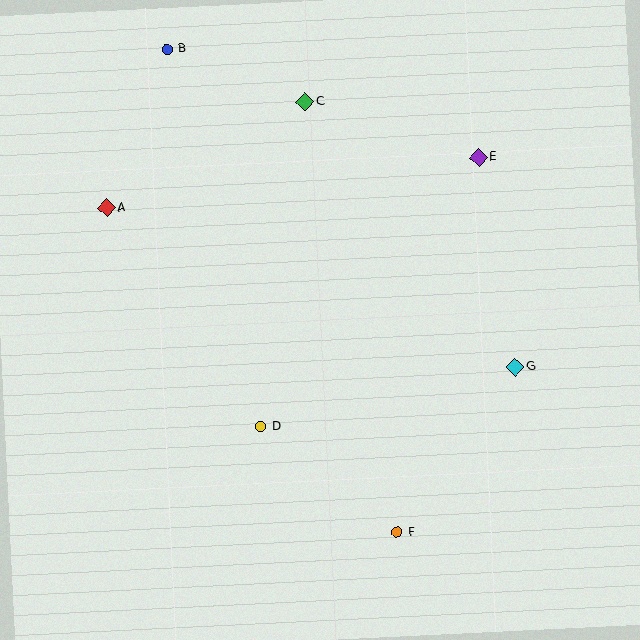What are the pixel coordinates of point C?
Point C is at (305, 101).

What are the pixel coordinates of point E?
Point E is at (478, 157).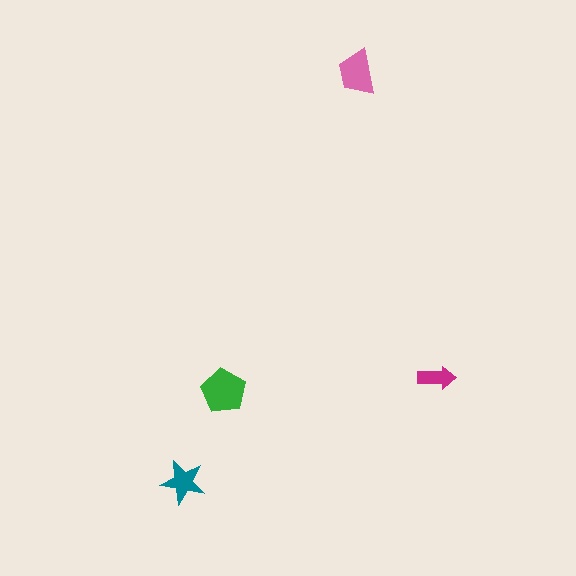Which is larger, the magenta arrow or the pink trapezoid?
The pink trapezoid.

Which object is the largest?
The green pentagon.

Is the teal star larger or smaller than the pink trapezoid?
Smaller.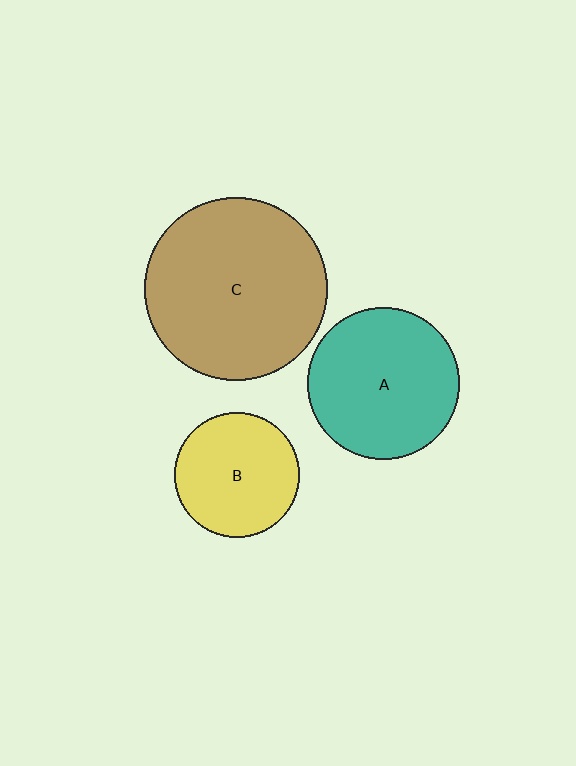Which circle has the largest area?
Circle C (brown).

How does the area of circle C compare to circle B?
Approximately 2.1 times.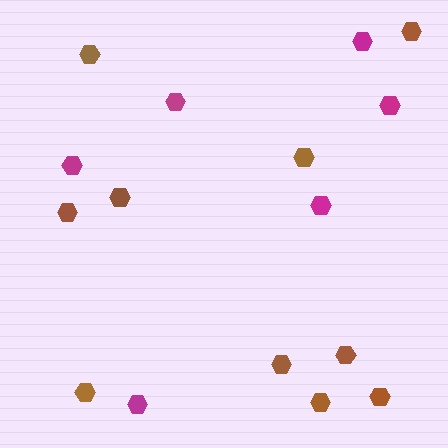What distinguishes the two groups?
There are 2 groups: one group of magenta hexagons (6) and one group of brown hexagons (10).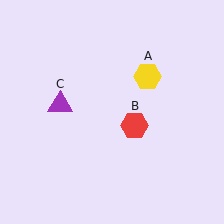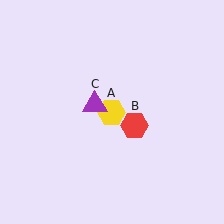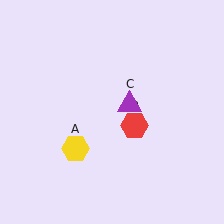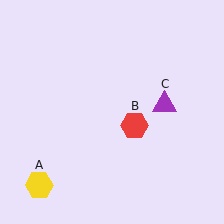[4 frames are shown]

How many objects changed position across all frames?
2 objects changed position: yellow hexagon (object A), purple triangle (object C).